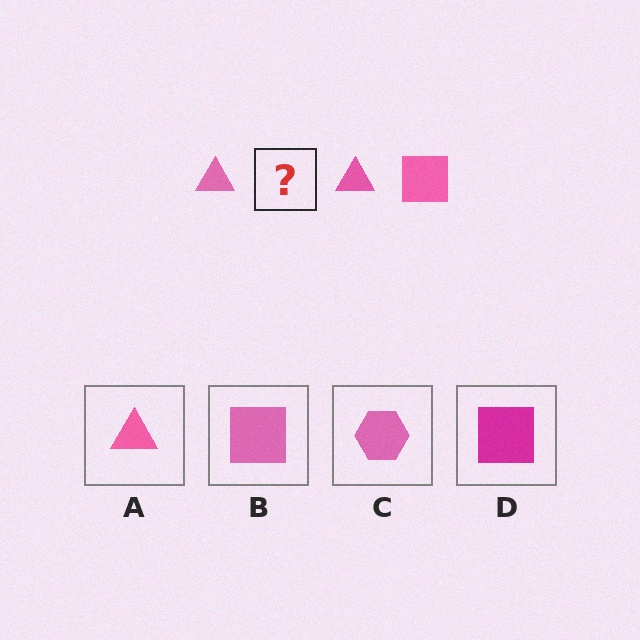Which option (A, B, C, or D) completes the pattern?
B.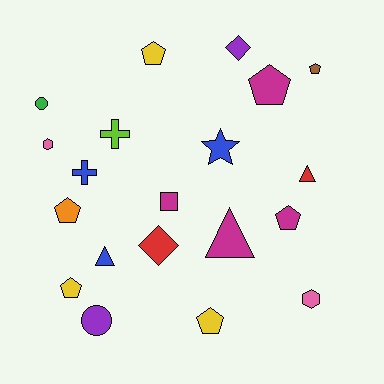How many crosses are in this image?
There are 2 crosses.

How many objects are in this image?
There are 20 objects.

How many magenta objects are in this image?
There are 4 magenta objects.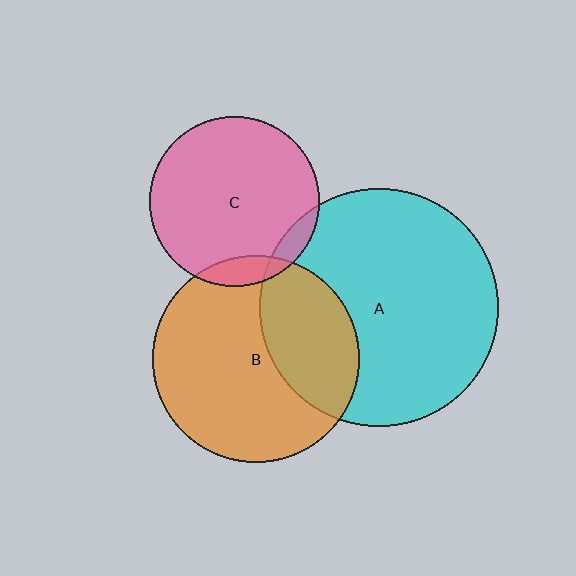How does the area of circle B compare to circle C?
Approximately 1.5 times.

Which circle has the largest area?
Circle A (cyan).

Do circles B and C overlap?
Yes.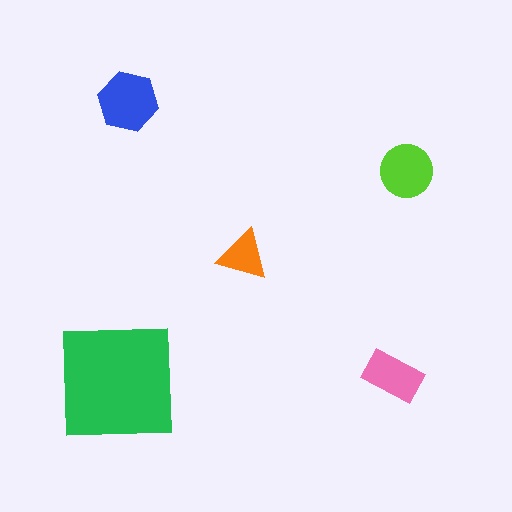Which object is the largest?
The green square.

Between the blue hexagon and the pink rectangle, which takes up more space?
The blue hexagon.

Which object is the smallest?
The orange triangle.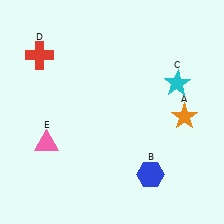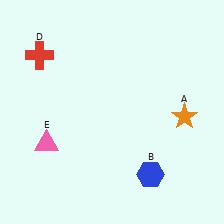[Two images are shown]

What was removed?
The cyan star (C) was removed in Image 2.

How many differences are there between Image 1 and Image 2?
There is 1 difference between the two images.